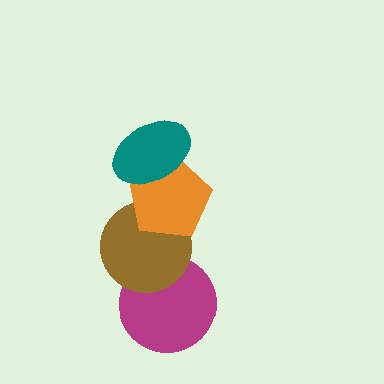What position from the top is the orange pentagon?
The orange pentagon is 2nd from the top.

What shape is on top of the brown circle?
The orange pentagon is on top of the brown circle.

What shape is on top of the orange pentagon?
The teal ellipse is on top of the orange pentagon.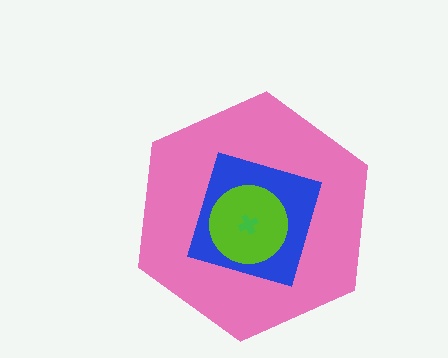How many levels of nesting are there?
4.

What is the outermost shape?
The pink hexagon.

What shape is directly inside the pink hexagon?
The blue square.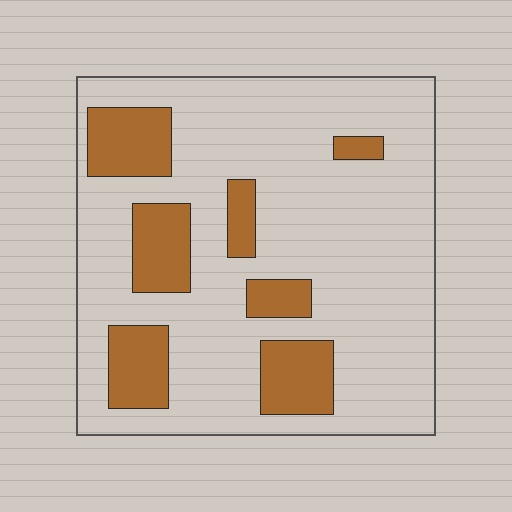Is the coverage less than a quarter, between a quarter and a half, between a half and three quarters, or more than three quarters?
Less than a quarter.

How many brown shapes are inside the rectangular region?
7.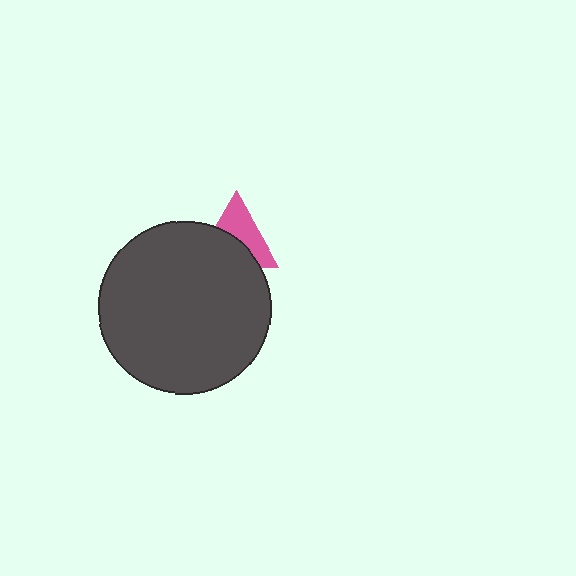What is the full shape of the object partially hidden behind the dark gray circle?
The partially hidden object is a pink triangle.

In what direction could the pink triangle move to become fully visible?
The pink triangle could move up. That would shift it out from behind the dark gray circle entirely.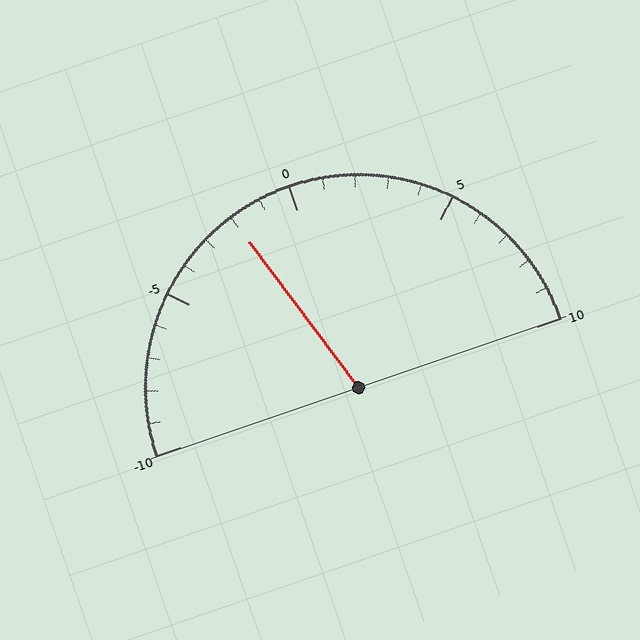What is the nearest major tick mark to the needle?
The nearest major tick mark is 0.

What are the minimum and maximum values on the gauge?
The gauge ranges from -10 to 10.